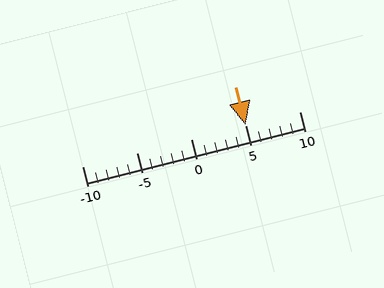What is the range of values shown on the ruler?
The ruler shows values from -10 to 10.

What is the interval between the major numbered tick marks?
The major tick marks are spaced 5 units apart.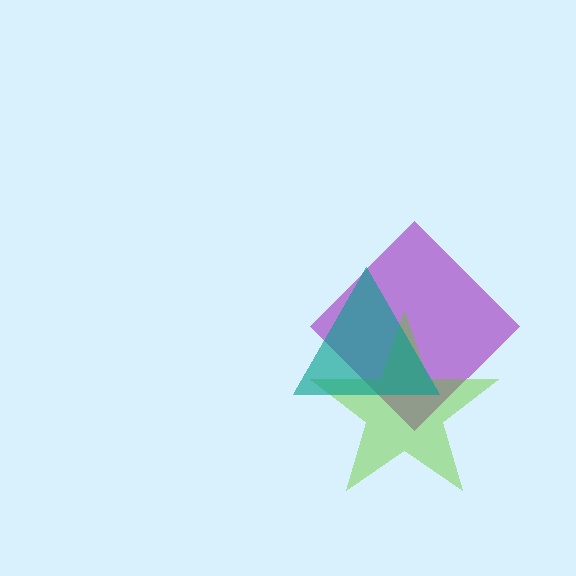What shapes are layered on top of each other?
The layered shapes are: a purple diamond, a lime star, a teal triangle.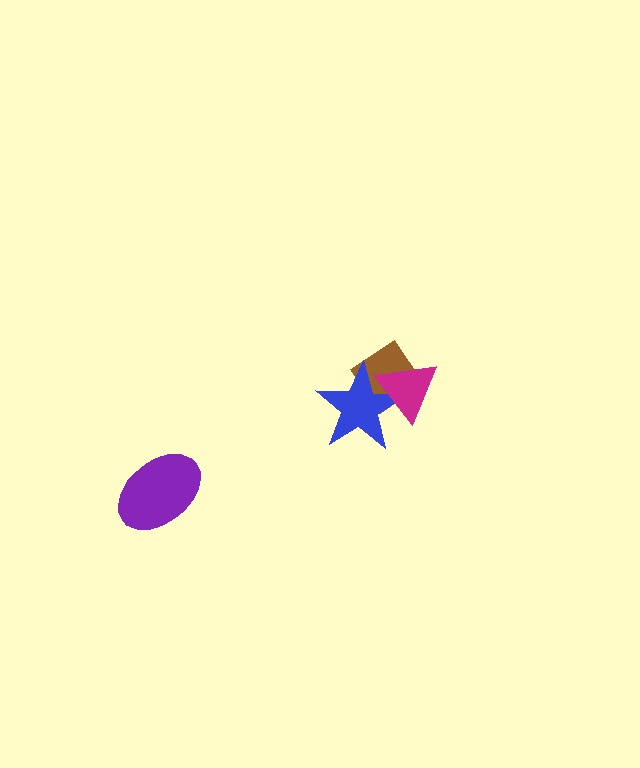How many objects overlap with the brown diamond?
2 objects overlap with the brown diamond.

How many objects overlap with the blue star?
2 objects overlap with the blue star.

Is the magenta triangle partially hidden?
No, no other shape covers it.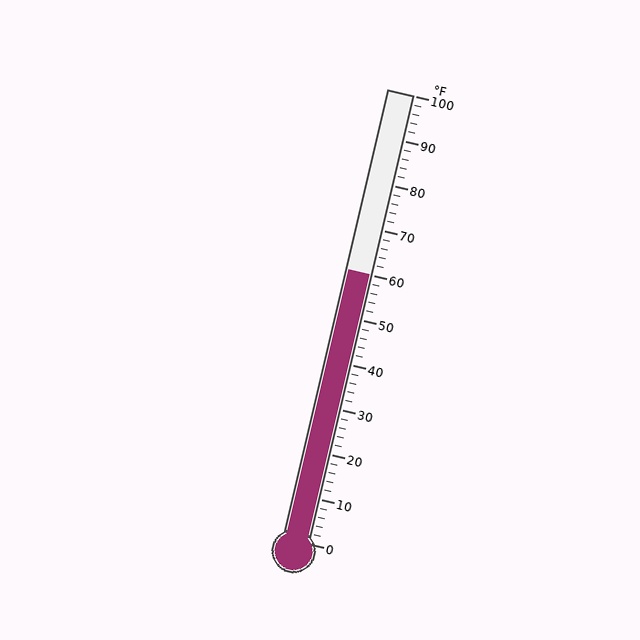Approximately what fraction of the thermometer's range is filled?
The thermometer is filled to approximately 60% of its range.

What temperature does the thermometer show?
The thermometer shows approximately 60°F.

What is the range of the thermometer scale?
The thermometer scale ranges from 0°F to 100°F.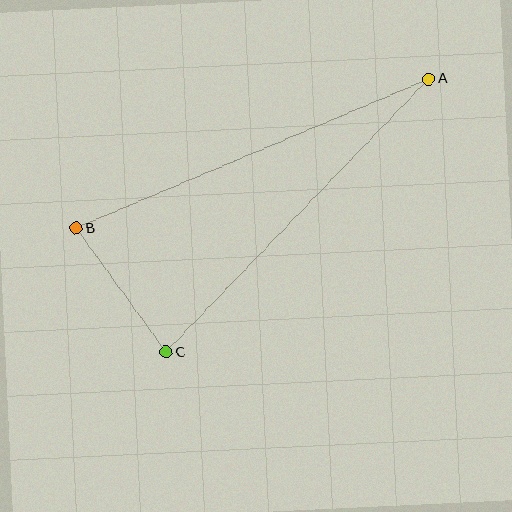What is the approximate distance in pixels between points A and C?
The distance between A and C is approximately 378 pixels.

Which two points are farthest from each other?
Points A and B are farthest from each other.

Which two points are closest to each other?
Points B and C are closest to each other.